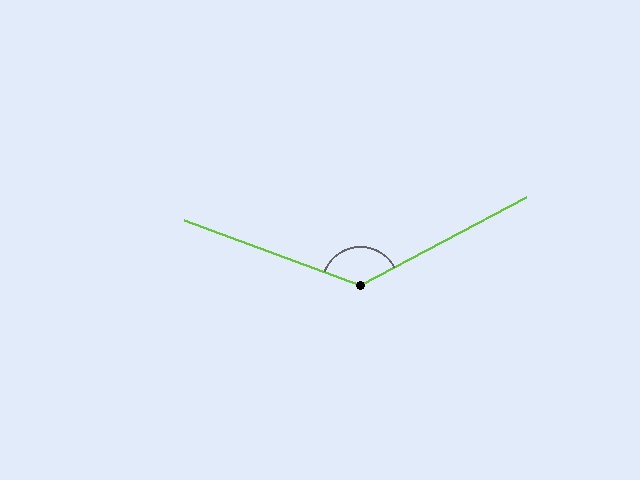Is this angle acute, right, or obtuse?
It is obtuse.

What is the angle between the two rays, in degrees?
Approximately 132 degrees.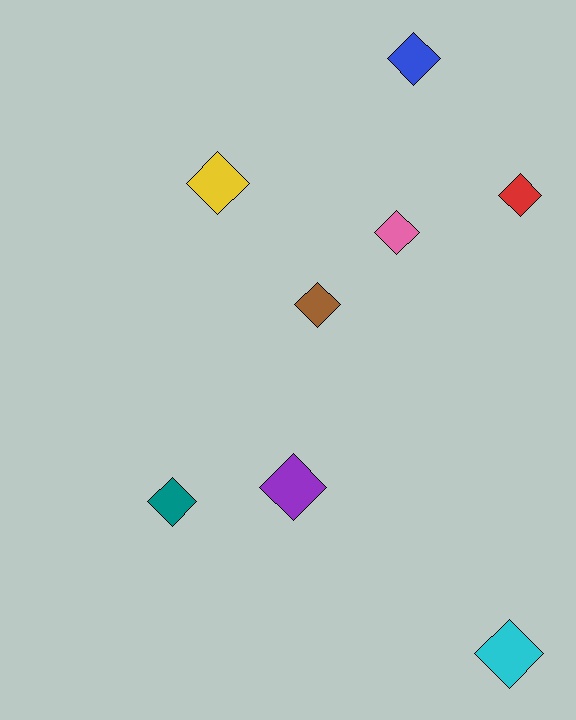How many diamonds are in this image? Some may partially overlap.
There are 8 diamonds.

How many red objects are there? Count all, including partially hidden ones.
There is 1 red object.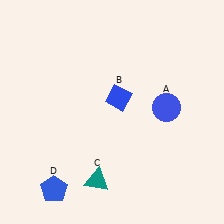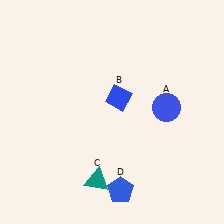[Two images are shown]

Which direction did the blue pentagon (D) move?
The blue pentagon (D) moved right.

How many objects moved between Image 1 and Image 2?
1 object moved between the two images.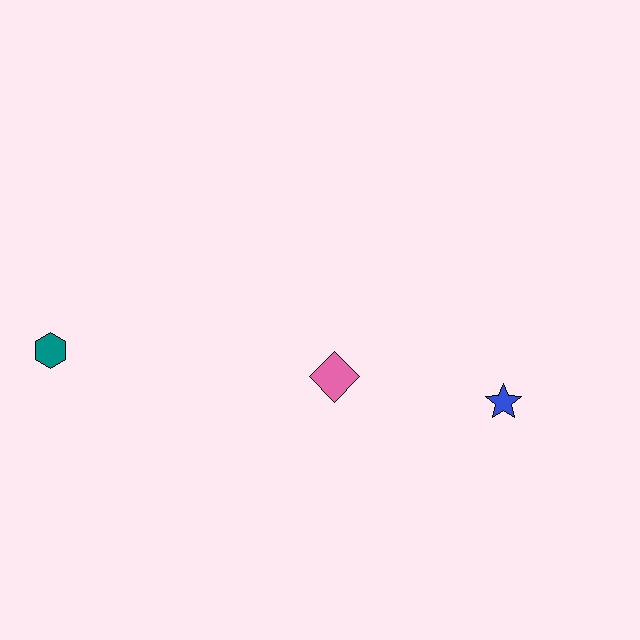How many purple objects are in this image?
There are no purple objects.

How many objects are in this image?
There are 3 objects.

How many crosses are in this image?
There are no crosses.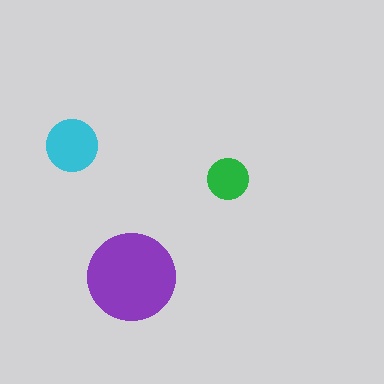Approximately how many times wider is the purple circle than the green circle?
About 2 times wider.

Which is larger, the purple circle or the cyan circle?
The purple one.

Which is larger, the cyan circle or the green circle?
The cyan one.